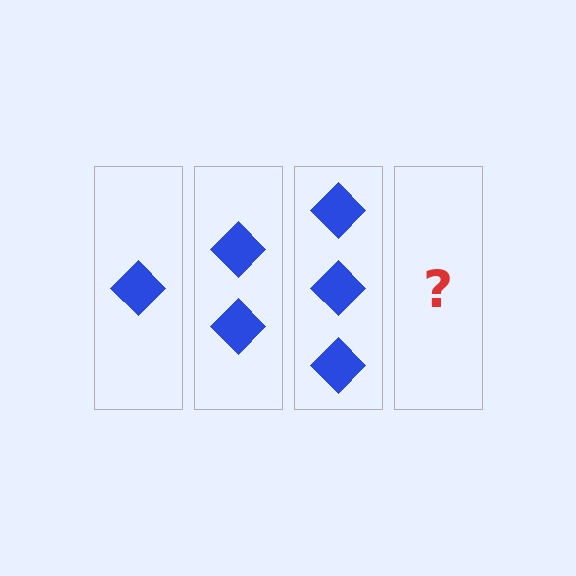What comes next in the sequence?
The next element should be 4 diamonds.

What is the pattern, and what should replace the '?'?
The pattern is that each step adds one more diamond. The '?' should be 4 diamonds.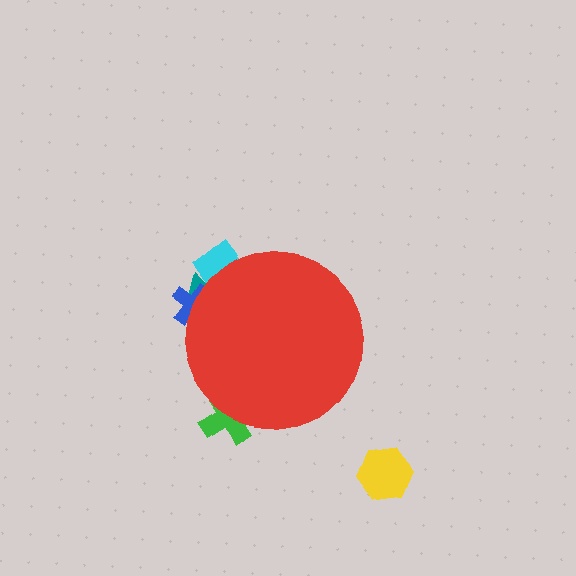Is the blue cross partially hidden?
Yes, the blue cross is partially hidden behind the red circle.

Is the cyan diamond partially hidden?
Yes, the cyan diamond is partially hidden behind the red circle.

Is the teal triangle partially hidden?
Yes, the teal triangle is partially hidden behind the red circle.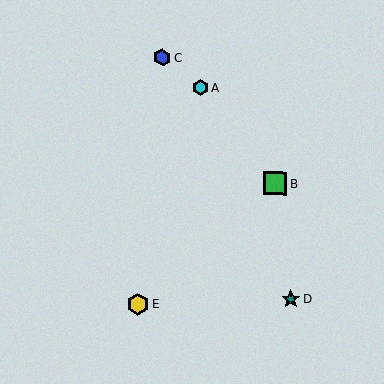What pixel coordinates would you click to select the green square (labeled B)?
Click at (275, 184) to select the green square B.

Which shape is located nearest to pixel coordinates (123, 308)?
The yellow hexagon (labeled E) at (138, 305) is nearest to that location.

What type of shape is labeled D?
Shape D is a teal star.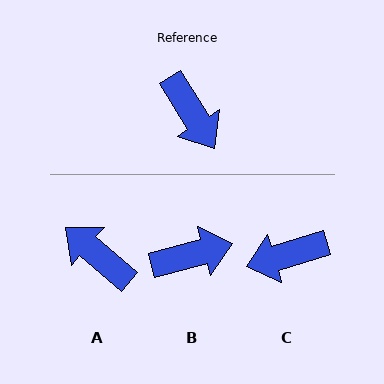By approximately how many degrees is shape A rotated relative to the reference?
Approximately 162 degrees clockwise.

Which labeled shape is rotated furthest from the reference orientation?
A, about 162 degrees away.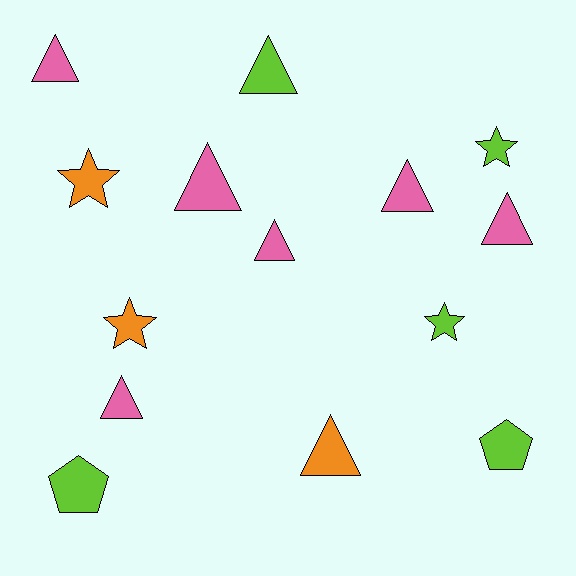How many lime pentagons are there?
There are 2 lime pentagons.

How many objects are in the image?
There are 14 objects.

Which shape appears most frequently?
Triangle, with 8 objects.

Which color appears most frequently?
Pink, with 6 objects.